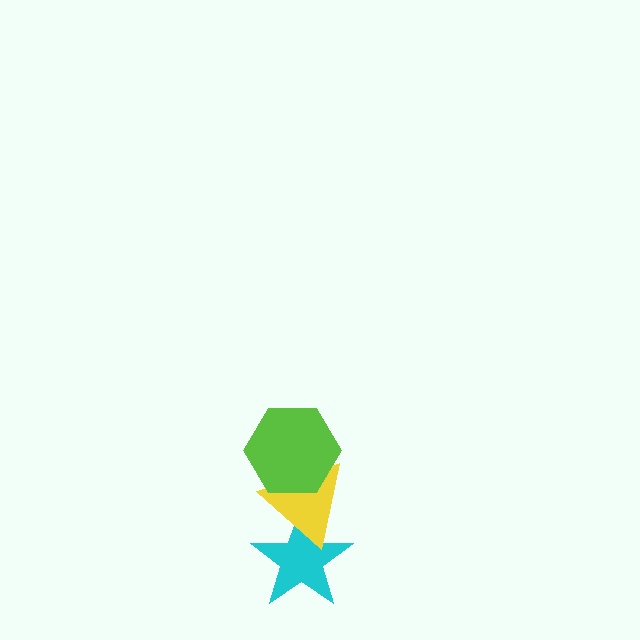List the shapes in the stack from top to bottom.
From top to bottom: the lime hexagon, the yellow triangle, the cyan star.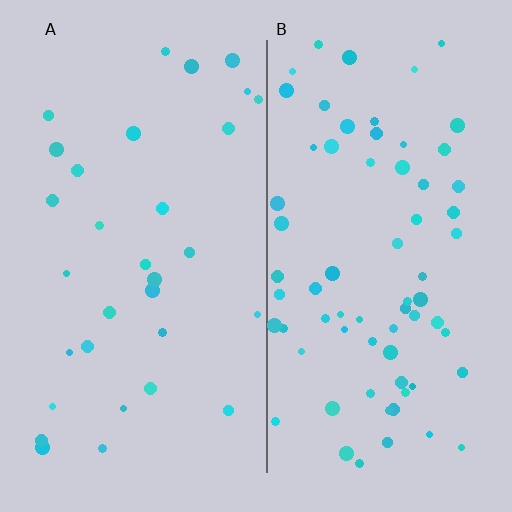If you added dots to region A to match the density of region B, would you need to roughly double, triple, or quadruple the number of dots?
Approximately double.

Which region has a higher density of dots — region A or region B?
B (the right).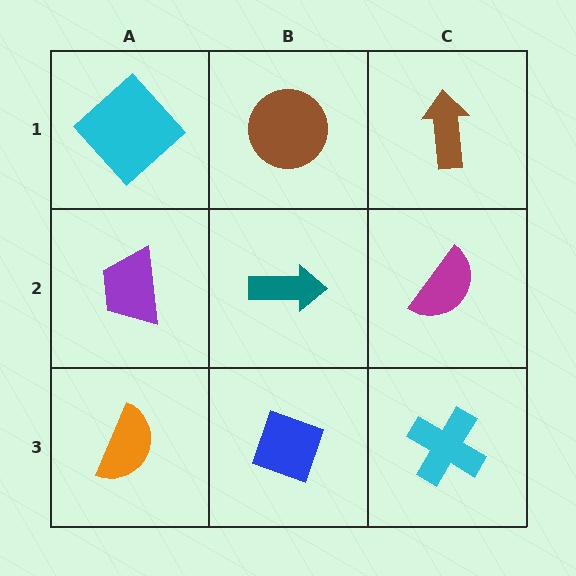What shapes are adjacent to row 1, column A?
A purple trapezoid (row 2, column A), a brown circle (row 1, column B).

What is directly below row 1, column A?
A purple trapezoid.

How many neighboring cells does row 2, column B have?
4.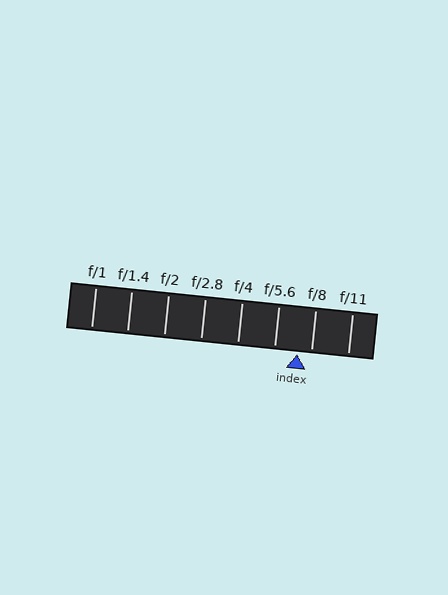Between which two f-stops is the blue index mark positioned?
The index mark is between f/5.6 and f/8.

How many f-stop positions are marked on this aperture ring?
There are 8 f-stop positions marked.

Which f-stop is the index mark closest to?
The index mark is closest to f/8.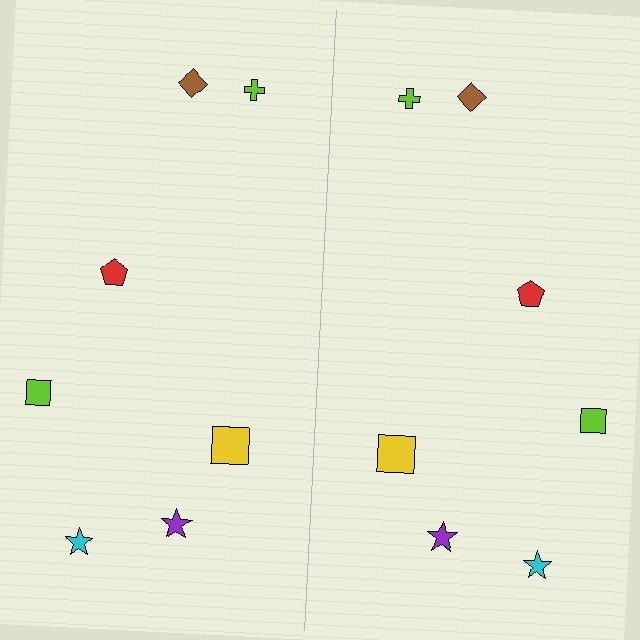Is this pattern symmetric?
Yes, this pattern has bilateral (reflection) symmetry.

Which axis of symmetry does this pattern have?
The pattern has a vertical axis of symmetry running through the center of the image.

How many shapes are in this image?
There are 14 shapes in this image.